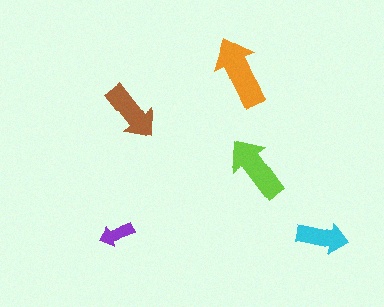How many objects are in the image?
There are 5 objects in the image.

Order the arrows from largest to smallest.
the orange one, the lime one, the brown one, the cyan one, the purple one.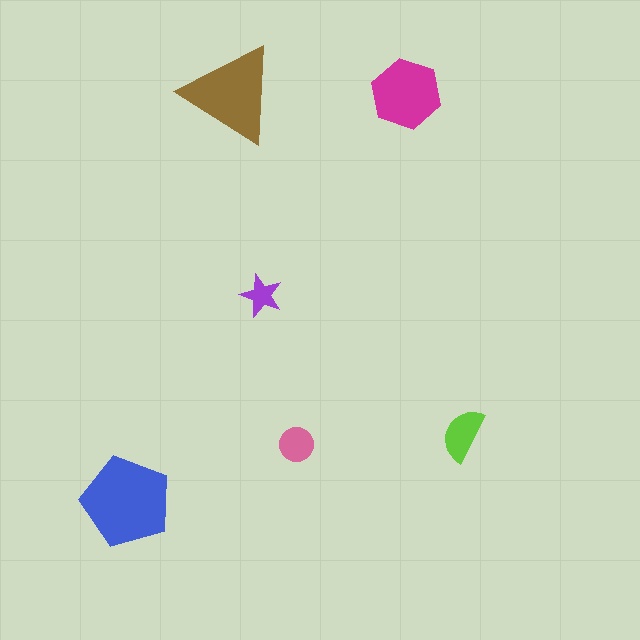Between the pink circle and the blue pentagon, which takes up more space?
The blue pentagon.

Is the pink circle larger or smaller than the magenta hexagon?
Smaller.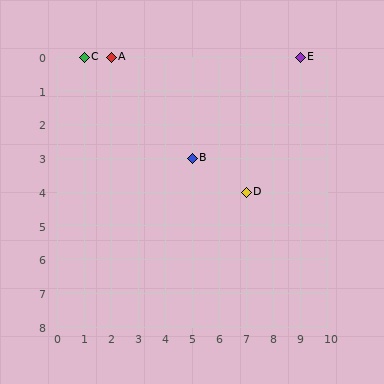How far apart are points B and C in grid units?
Points B and C are 4 columns and 3 rows apart (about 5.0 grid units diagonally).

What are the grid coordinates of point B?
Point B is at grid coordinates (5, 3).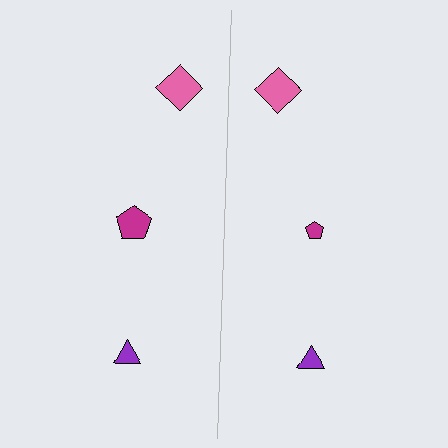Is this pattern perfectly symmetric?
No, the pattern is not perfectly symmetric. The magenta pentagon on the right side has a different size than its mirror counterpart.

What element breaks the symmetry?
The magenta pentagon on the right side has a different size than its mirror counterpart.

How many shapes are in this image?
There are 6 shapes in this image.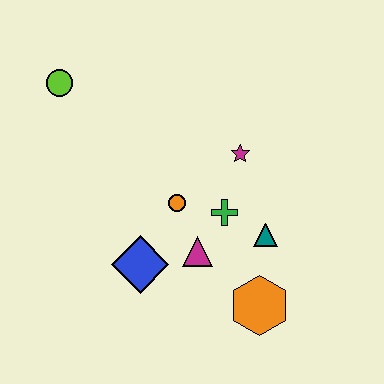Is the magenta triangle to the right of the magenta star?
No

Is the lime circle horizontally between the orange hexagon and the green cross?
No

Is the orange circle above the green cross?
Yes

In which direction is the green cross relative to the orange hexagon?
The green cross is above the orange hexagon.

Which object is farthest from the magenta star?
The lime circle is farthest from the magenta star.